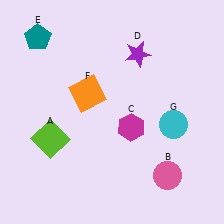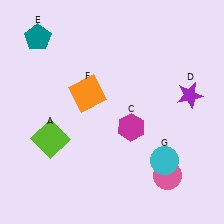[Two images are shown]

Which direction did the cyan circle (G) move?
The cyan circle (G) moved down.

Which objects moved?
The objects that moved are: the purple star (D), the cyan circle (G).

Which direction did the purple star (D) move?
The purple star (D) moved right.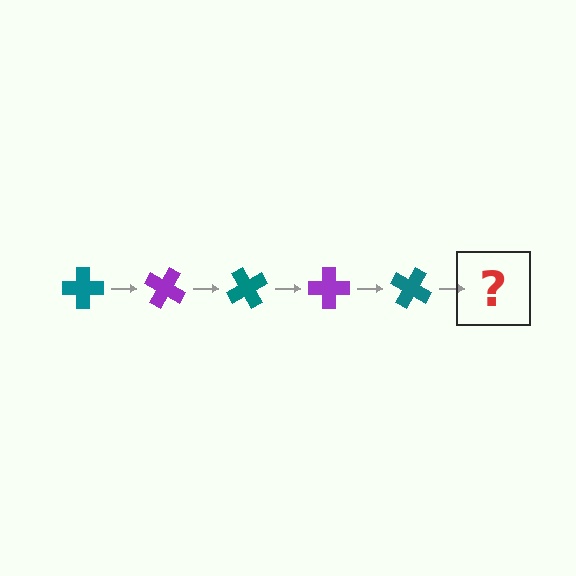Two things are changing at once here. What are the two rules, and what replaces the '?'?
The two rules are that it rotates 30 degrees each step and the color cycles through teal and purple. The '?' should be a purple cross, rotated 150 degrees from the start.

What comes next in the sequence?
The next element should be a purple cross, rotated 150 degrees from the start.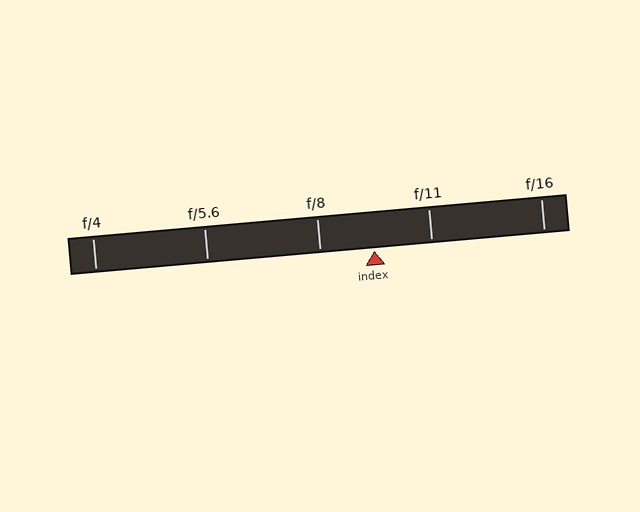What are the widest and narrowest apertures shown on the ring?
The widest aperture shown is f/4 and the narrowest is f/16.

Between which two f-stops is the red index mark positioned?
The index mark is between f/8 and f/11.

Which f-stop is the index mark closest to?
The index mark is closest to f/8.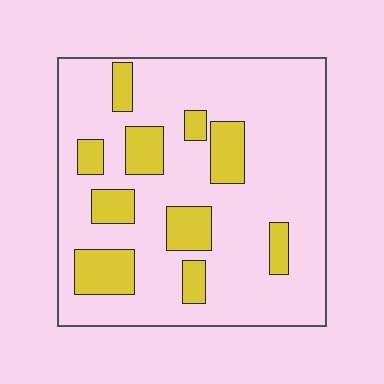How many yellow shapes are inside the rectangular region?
10.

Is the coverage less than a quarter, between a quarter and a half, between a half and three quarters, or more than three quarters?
Less than a quarter.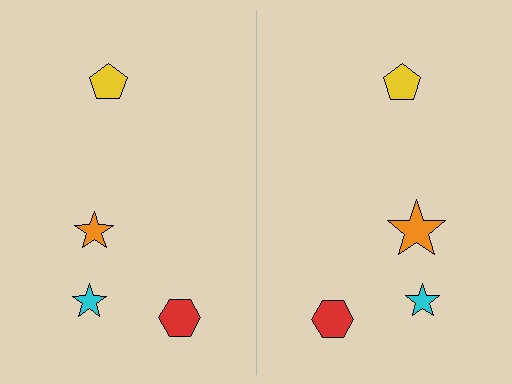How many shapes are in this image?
There are 8 shapes in this image.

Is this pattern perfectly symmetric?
No, the pattern is not perfectly symmetric. The orange star on the right side has a different size than its mirror counterpart.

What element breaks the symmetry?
The orange star on the right side has a different size than its mirror counterpart.